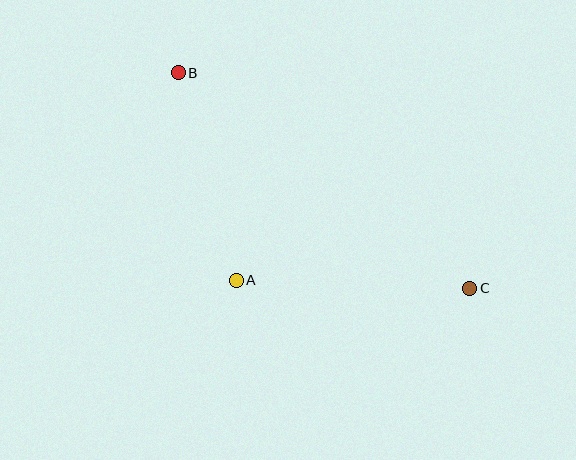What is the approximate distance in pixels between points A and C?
The distance between A and C is approximately 234 pixels.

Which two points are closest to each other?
Points A and B are closest to each other.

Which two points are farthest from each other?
Points B and C are farthest from each other.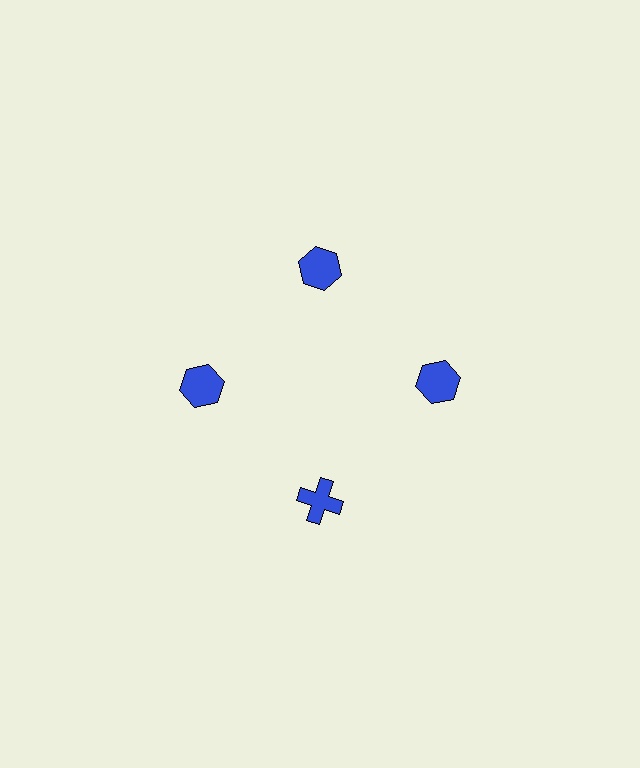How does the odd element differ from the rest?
It has a different shape: cross instead of hexagon.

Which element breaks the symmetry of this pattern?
The blue cross at roughly the 6 o'clock position breaks the symmetry. All other shapes are blue hexagons.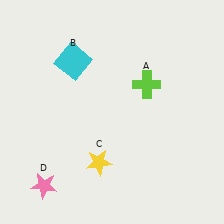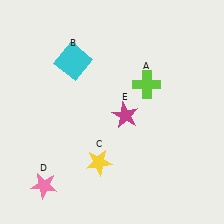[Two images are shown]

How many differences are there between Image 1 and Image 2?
There is 1 difference between the two images.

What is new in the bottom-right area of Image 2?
A magenta star (E) was added in the bottom-right area of Image 2.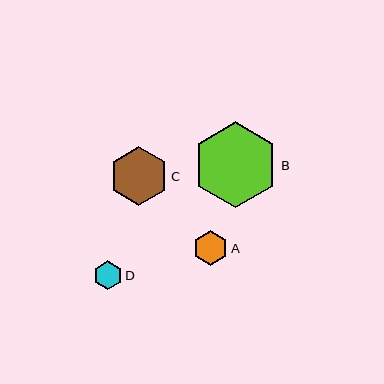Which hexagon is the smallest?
Hexagon D is the smallest with a size of approximately 29 pixels.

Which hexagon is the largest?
Hexagon B is the largest with a size of approximately 85 pixels.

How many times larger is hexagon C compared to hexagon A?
Hexagon C is approximately 1.7 times the size of hexagon A.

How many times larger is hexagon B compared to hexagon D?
Hexagon B is approximately 3.0 times the size of hexagon D.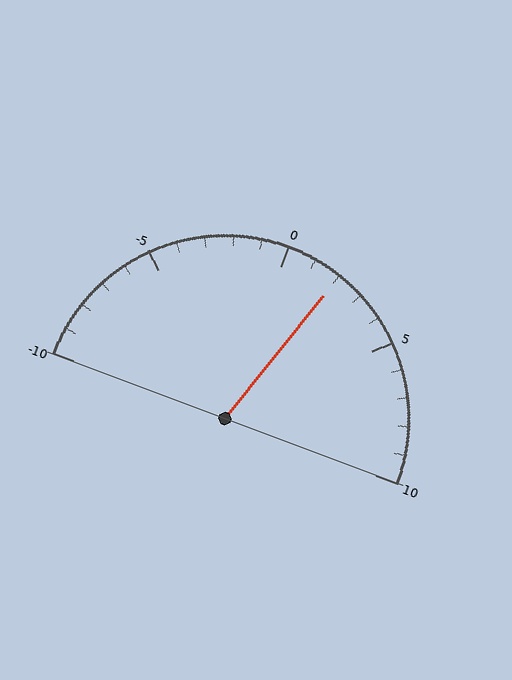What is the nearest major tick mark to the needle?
The nearest major tick mark is 0.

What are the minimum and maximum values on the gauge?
The gauge ranges from -10 to 10.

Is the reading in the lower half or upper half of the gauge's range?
The reading is in the upper half of the range (-10 to 10).